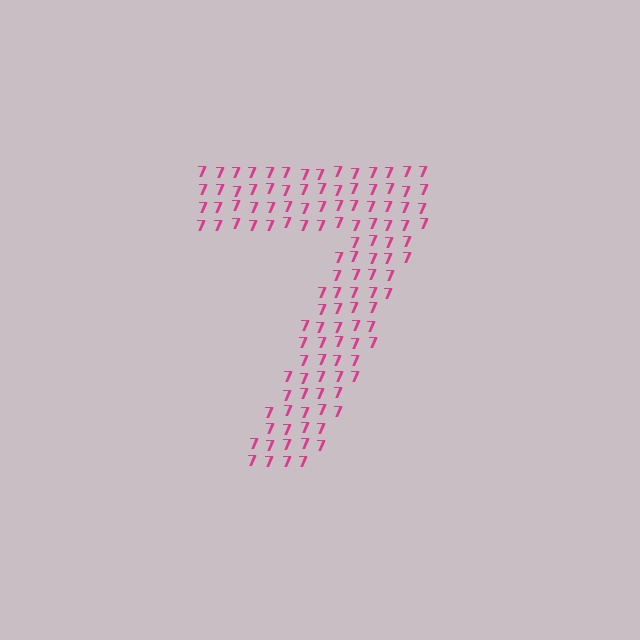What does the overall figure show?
The overall figure shows the digit 7.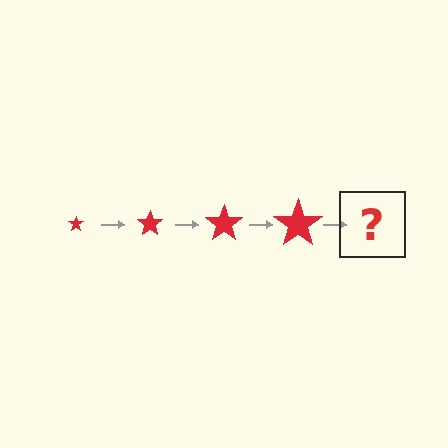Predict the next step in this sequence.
The next step is a red star, larger than the previous one.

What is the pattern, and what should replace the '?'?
The pattern is that the star gets progressively larger each step. The '?' should be a red star, larger than the previous one.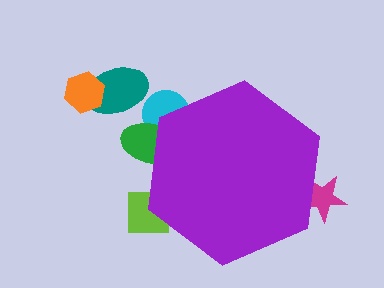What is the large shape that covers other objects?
A purple hexagon.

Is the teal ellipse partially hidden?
No, the teal ellipse is fully visible.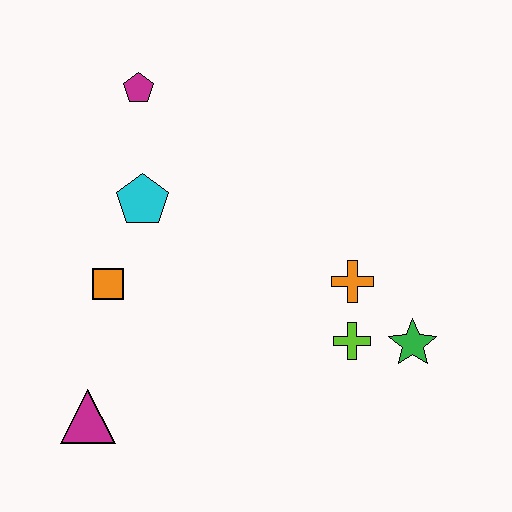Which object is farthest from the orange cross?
The magenta triangle is farthest from the orange cross.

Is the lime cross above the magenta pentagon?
No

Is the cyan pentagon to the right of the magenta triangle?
Yes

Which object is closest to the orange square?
The cyan pentagon is closest to the orange square.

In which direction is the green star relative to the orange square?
The green star is to the right of the orange square.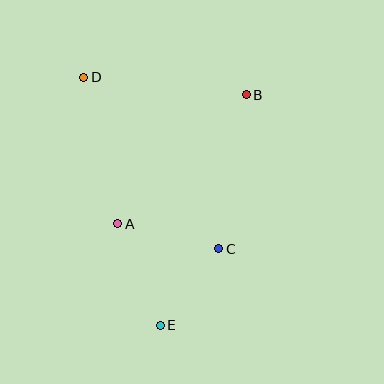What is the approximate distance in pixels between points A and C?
The distance between A and C is approximately 104 pixels.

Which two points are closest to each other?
Points C and E are closest to each other.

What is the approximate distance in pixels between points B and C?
The distance between B and C is approximately 157 pixels.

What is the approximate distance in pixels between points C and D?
The distance between C and D is approximately 218 pixels.